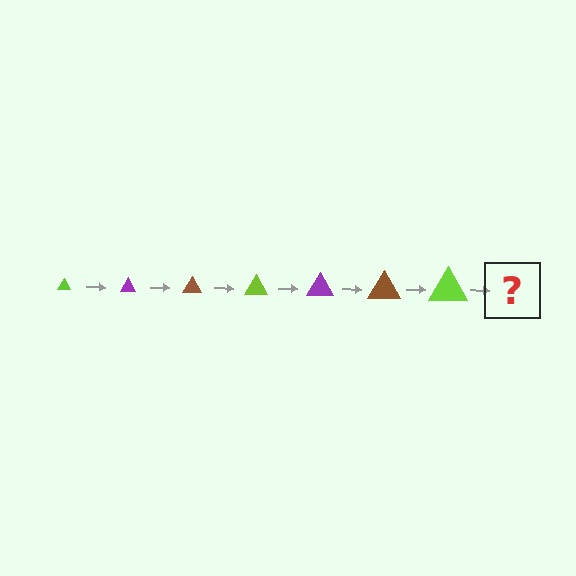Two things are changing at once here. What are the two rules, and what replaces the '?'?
The two rules are that the triangle grows larger each step and the color cycles through lime, purple, and brown. The '?' should be a purple triangle, larger than the previous one.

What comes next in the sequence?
The next element should be a purple triangle, larger than the previous one.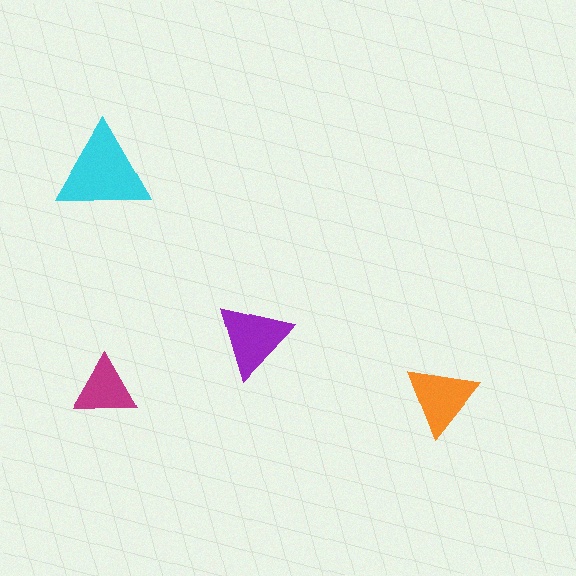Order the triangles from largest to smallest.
the cyan one, the purple one, the orange one, the magenta one.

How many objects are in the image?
There are 4 objects in the image.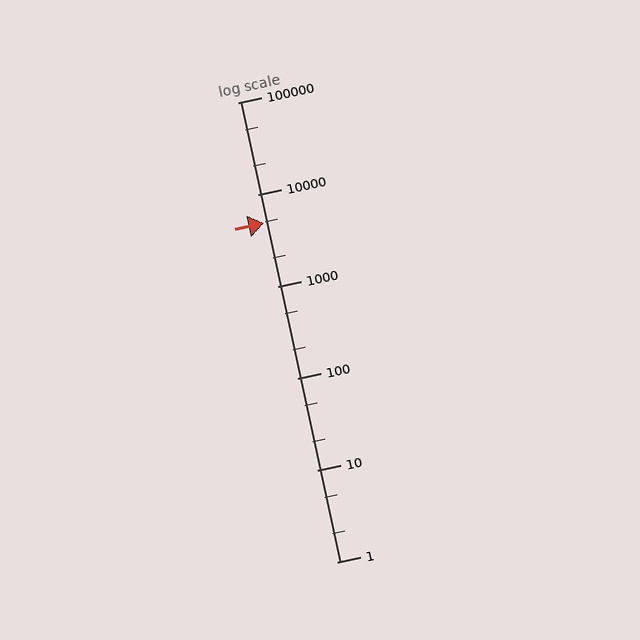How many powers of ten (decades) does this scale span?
The scale spans 5 decades, from 1 to 100000.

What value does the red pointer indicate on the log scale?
The pointer indicates approximately 4800.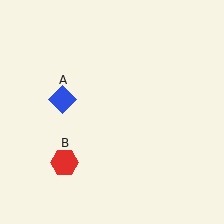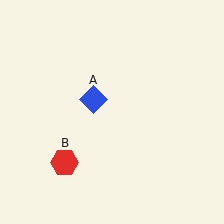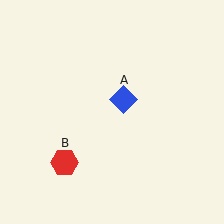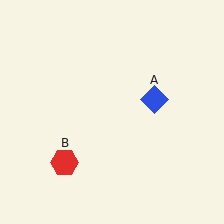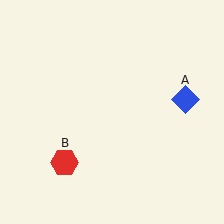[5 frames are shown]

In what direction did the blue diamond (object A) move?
The blue diamond (object A) moved right.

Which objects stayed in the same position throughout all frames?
Red hexagon (object B) remained stationary.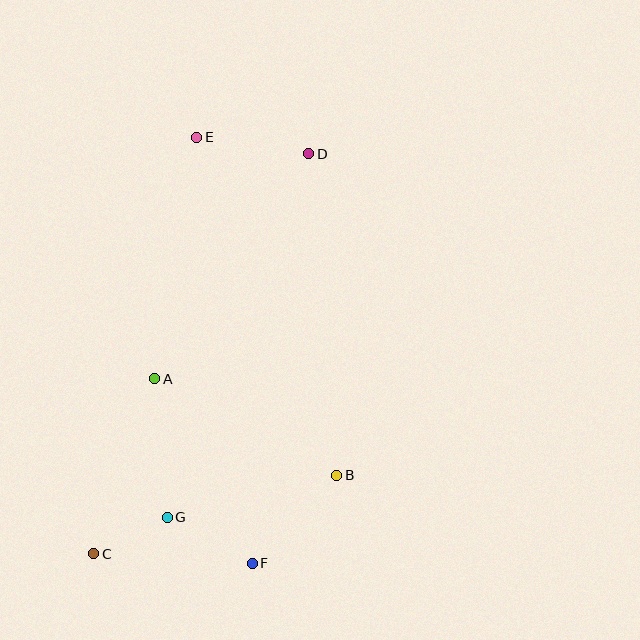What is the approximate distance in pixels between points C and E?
The distance between C and E is approximately 429 pixels.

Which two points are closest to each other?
Points C and G are closest to each other.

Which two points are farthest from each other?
Points C and D are farthest from each other.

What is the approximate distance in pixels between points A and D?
The distance between A and D is approximately 272 pixels.